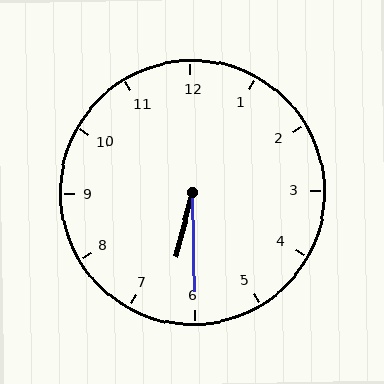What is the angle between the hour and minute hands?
Approximately 15 degrees.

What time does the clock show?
6:30.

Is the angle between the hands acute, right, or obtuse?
It is acute.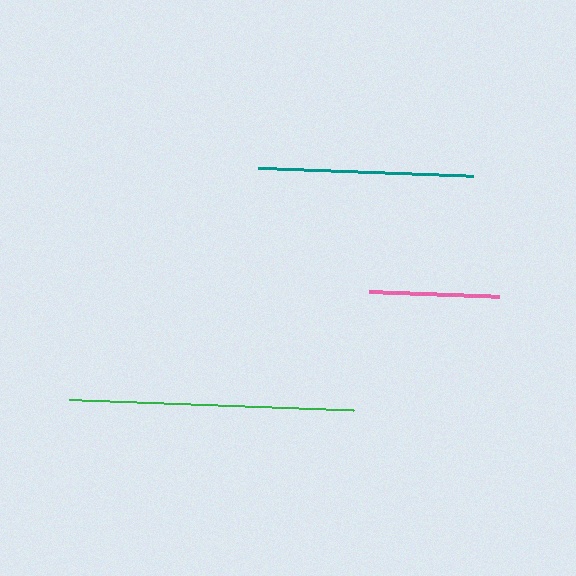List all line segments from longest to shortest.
From longest to shortest: green, teal, pink.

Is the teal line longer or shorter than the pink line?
The teal line is longer than the pink line.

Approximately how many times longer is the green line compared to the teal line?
The green line is approximately 1.3 times the length of the teal line.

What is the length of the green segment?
The green segment is approximately 285 pixels long.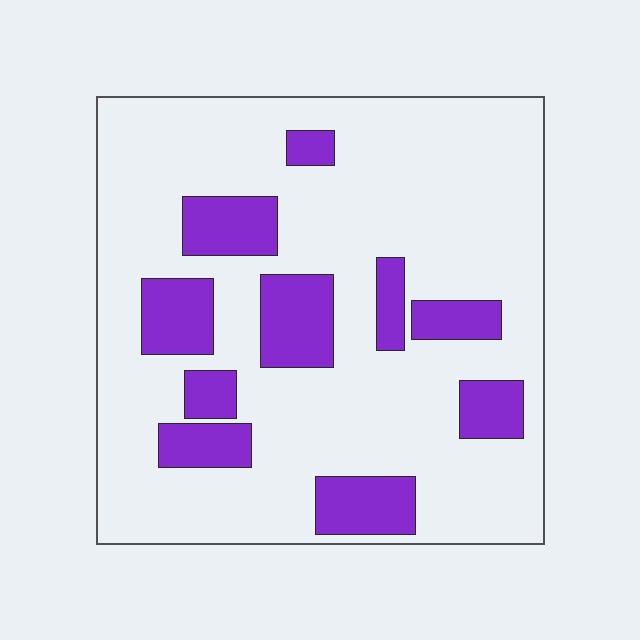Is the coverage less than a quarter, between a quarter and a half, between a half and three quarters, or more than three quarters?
Less than a quarter.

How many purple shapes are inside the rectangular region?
10.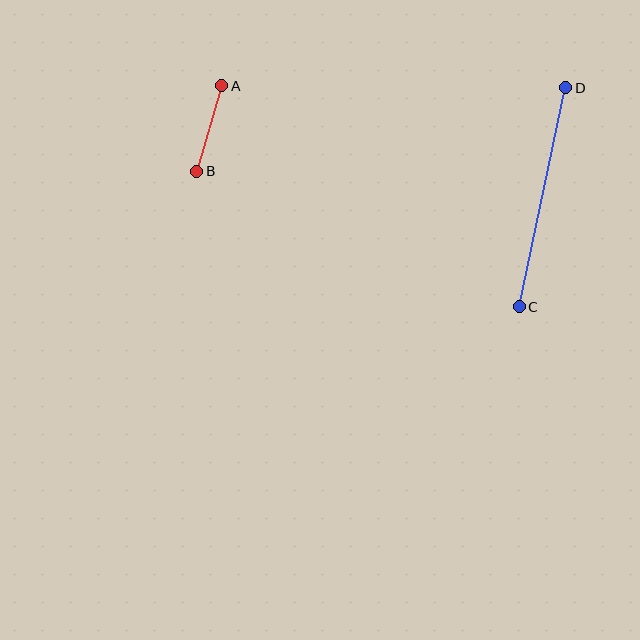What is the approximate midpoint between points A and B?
The midpoint is at approximately (209, 129) pixels.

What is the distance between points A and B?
The distance is approximately 89 pixels.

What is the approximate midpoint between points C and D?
The midpoint is at approximately (542, 197) pixels.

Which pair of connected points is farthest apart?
Points C and D are farthest apart.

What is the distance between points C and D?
The distance is approximately 224 pixels.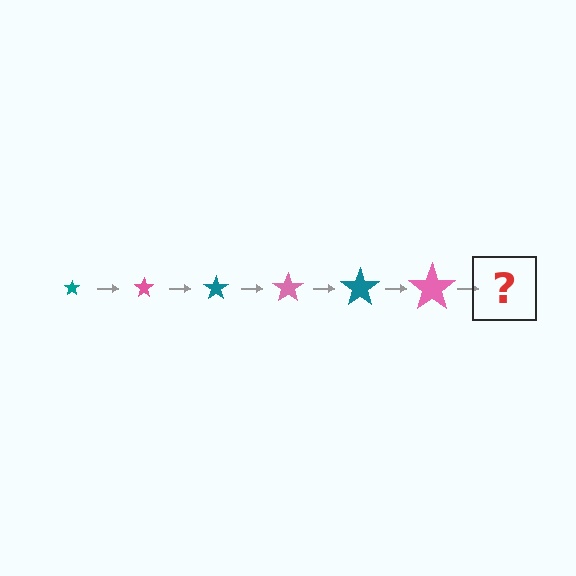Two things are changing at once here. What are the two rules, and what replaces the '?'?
The two rules are that the star grows larger each step and the color cycles through teal and pink. The '?' should be a teal star, larger than the previous one.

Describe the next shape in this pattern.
It should be a teal star, larger than the previous one.